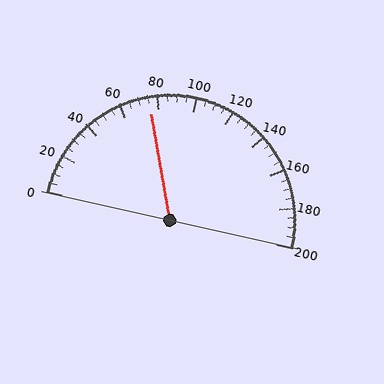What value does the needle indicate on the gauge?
The needle indicates approximately 75.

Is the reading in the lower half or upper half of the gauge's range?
The reading is in the lower half of the range (0 to 200).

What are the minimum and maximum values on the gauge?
The gauge ranges from 0 to 200.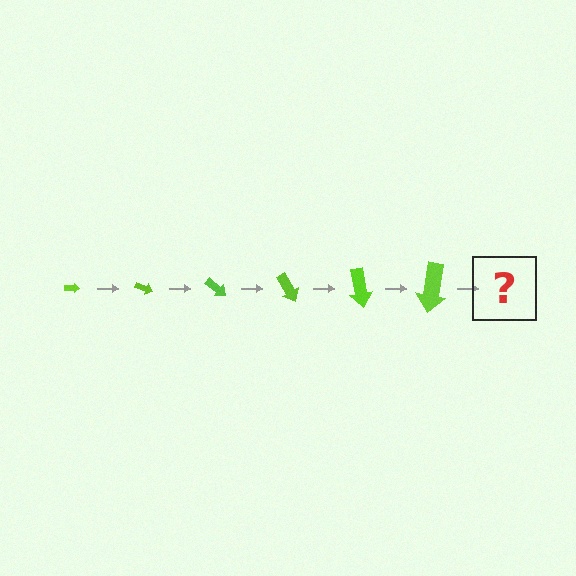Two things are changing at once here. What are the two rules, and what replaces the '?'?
The two rules are that the arrow grows larger each step and it rotates 20 degrees each step. The '?' should be an arrow, larger than the previous one and rotated 120 degrees from the start.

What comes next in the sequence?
The next element should be an arrow, larger than the previous one and rotated 120 degrees from the start.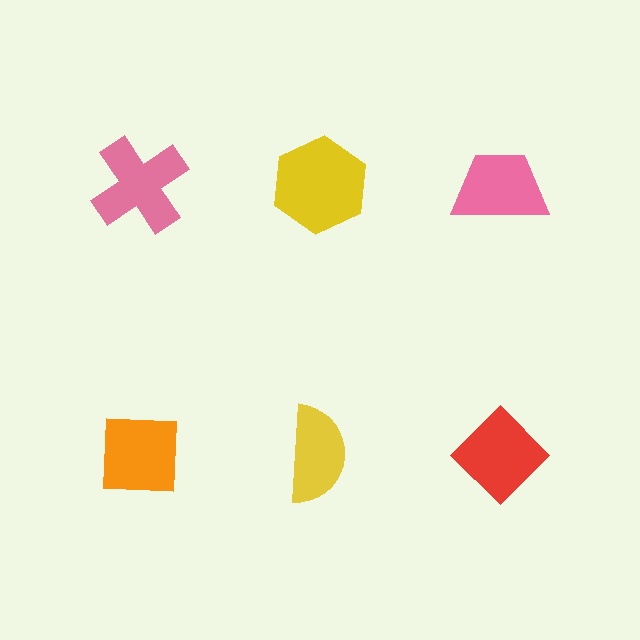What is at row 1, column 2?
A yellow hexagon.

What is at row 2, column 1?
An orange square.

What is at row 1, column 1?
A pink cross.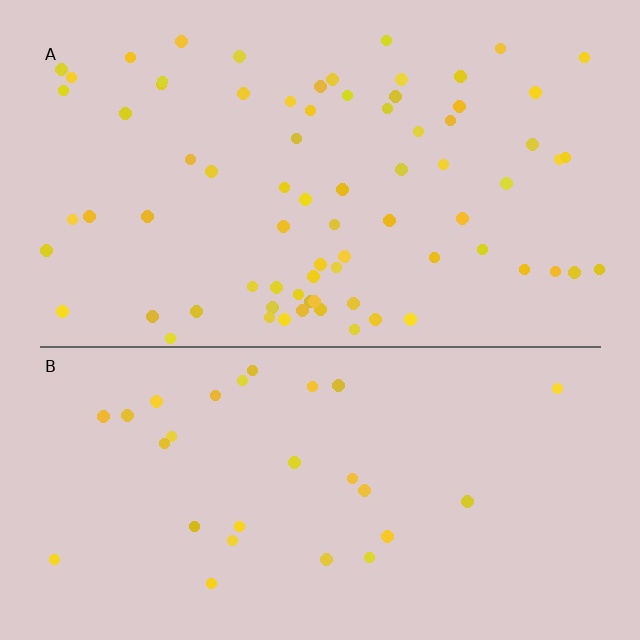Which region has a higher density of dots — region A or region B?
A (the top).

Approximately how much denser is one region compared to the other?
Approximately 2.6× — region A over region B.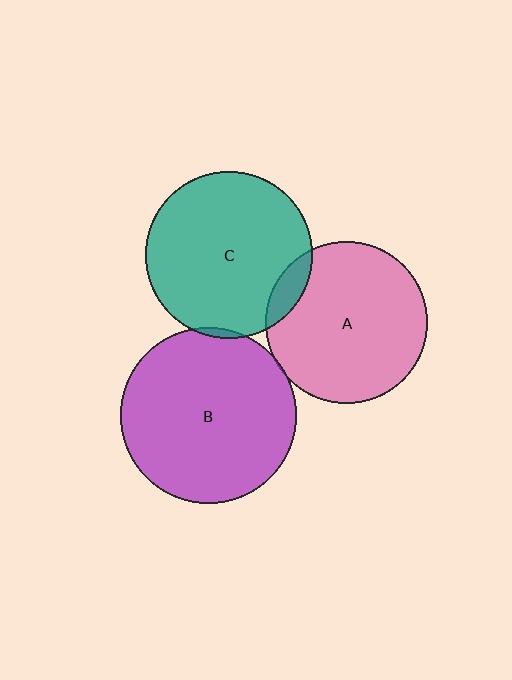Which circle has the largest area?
Circle B (purple).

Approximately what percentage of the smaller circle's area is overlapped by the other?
Approximately 5%.